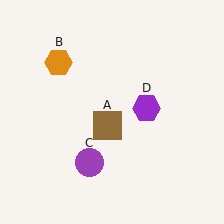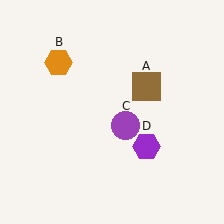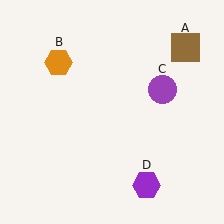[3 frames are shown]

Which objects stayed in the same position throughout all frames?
Orange hexagon (object B) remained stationary.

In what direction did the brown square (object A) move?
The brown square (object A) moved up and to the right.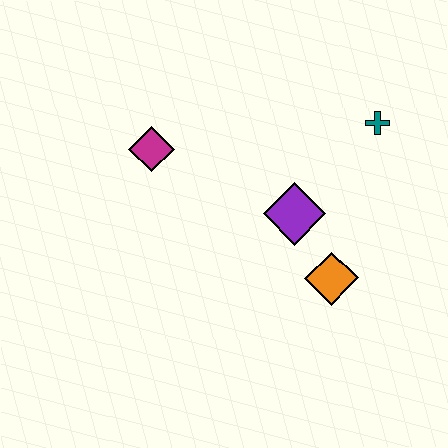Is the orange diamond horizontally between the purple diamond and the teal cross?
Yes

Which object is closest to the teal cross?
The purple diamond is closest to the teal cross.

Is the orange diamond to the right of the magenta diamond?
Yes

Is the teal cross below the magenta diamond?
No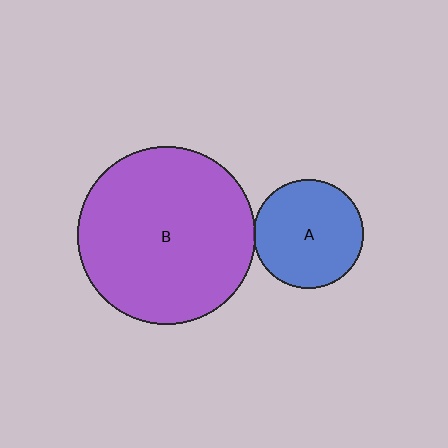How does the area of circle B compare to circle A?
Approximately 2.6 times.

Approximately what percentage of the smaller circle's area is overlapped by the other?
Approximately 5%.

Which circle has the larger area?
Circle B (purple).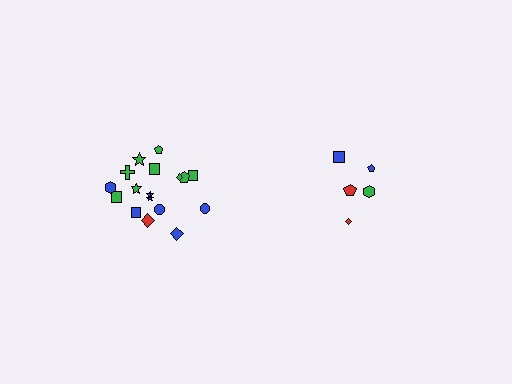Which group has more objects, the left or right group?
The left group.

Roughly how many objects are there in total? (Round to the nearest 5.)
Roughly 25 objects in total.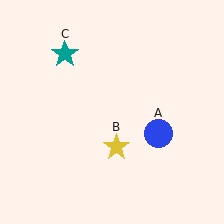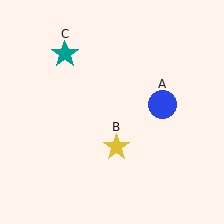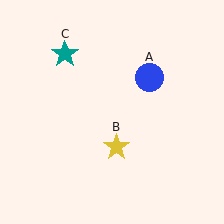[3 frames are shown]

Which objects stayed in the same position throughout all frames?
Yellow star (object B) and teal star (object C) remained stationary.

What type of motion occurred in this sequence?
The blue circle (object A) rotated counterclockwise around the center of the scene.